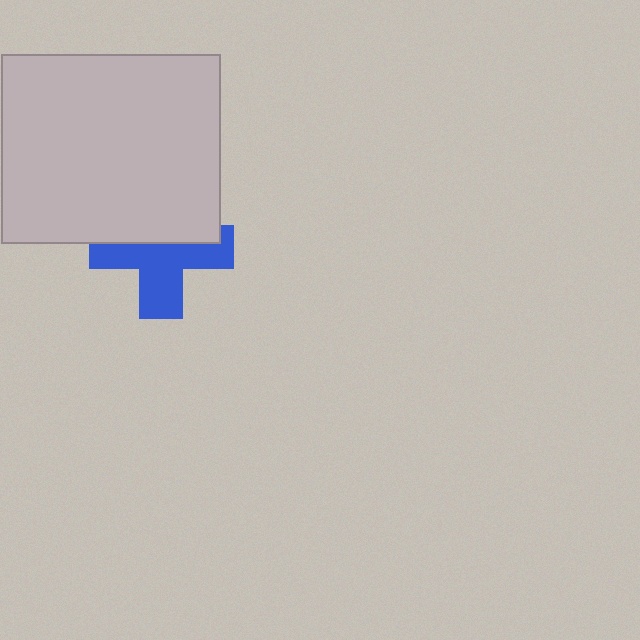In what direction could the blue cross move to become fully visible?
The blue cross could move down. That would shift it out from behind the light gray rectangle entirely.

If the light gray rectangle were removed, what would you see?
You would see the complete blue cross.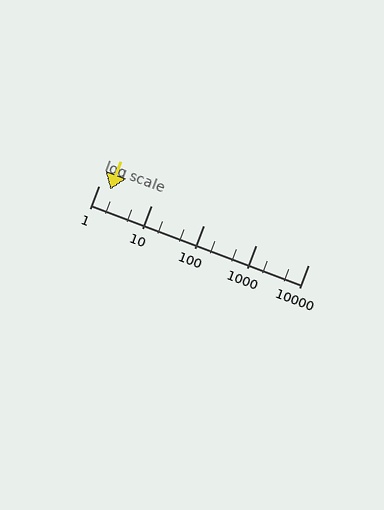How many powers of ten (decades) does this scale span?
The scale spans 4 decades, from 1 to 10000.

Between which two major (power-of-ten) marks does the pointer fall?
The pointer is between 1 and 10.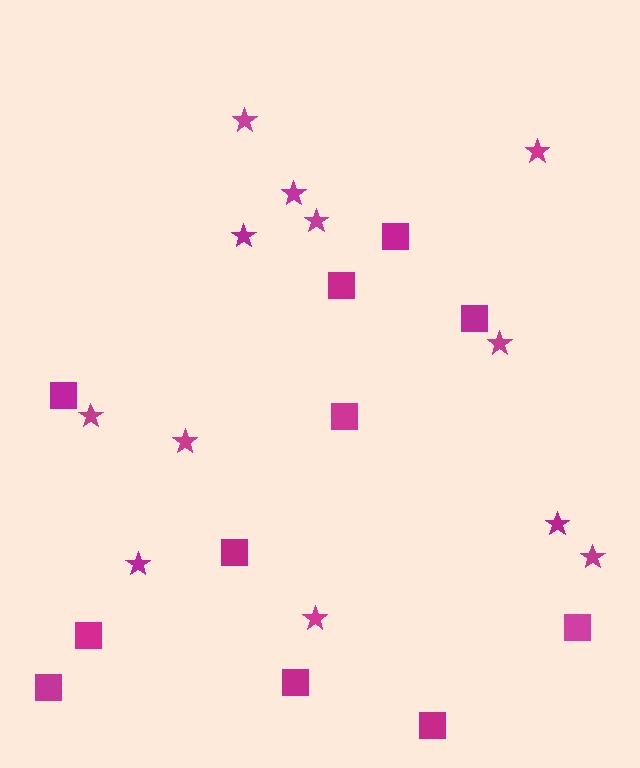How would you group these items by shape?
There are 2 groups: one group of squares (11) and one group of stars (12).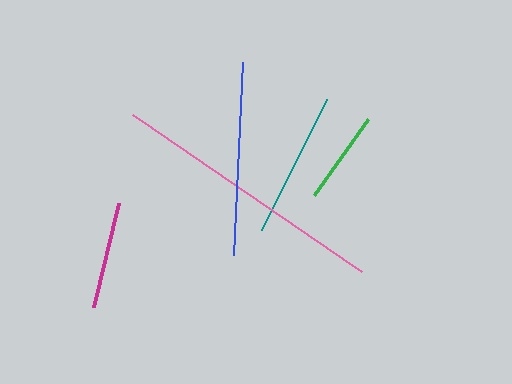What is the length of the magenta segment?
The magenta segment is approximately 107 pixels long.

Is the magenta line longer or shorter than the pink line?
The pink line is longer than the magenta line.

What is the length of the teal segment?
The teal segment is approximately 145 pixels long.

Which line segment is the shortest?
The green line is the shortest at approximately 93 pixels.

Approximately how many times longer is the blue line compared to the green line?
The blue line is approximately 2.1 times the length of the green line.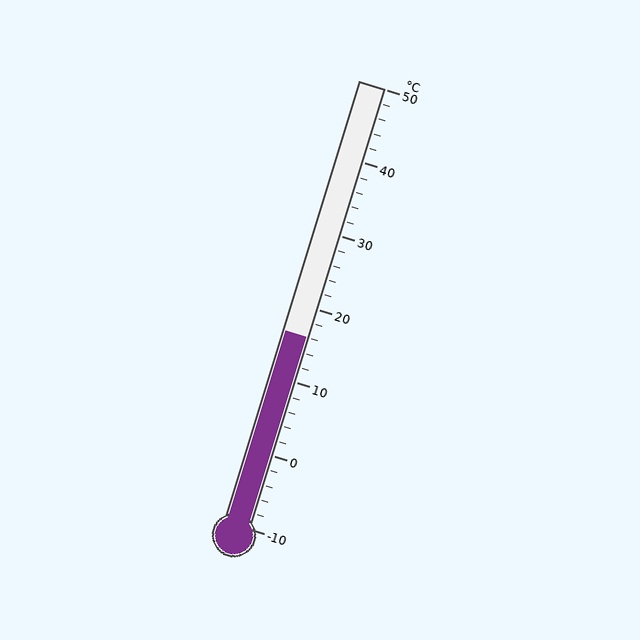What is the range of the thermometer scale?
The thermometer scale ranges from -10°C to 50°C.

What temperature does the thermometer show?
The thermometer shows approximately 16°C.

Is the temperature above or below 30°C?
The temperature is below 30°C.